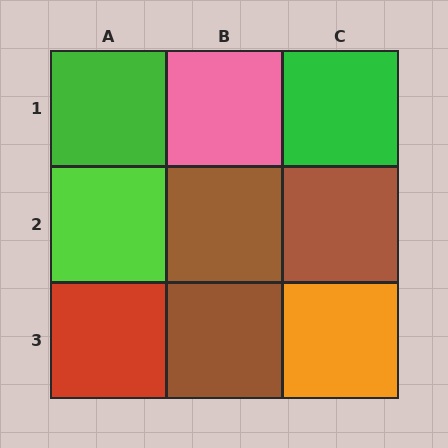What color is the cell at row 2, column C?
Brown.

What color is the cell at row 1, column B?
Pink.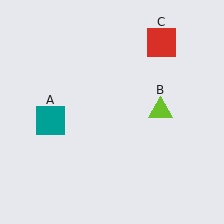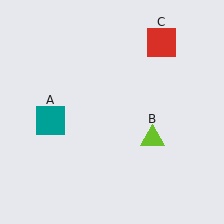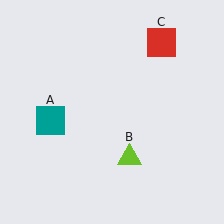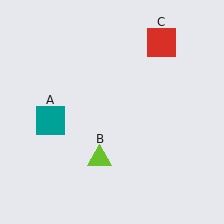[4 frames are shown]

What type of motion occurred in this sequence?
The lime triangle (object B) rotated clockwise around the center of the scene.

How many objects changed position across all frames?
1 object changed position: lime triangle (object B).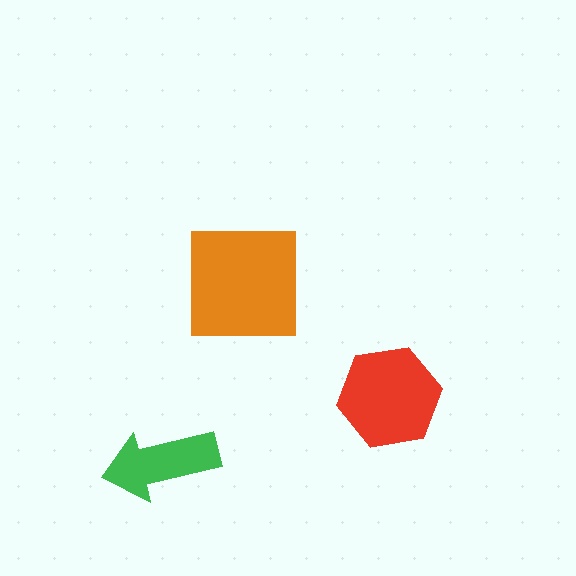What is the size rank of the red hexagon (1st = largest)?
2nd.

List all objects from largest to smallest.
The orange square, the red hexagon, the green arrow.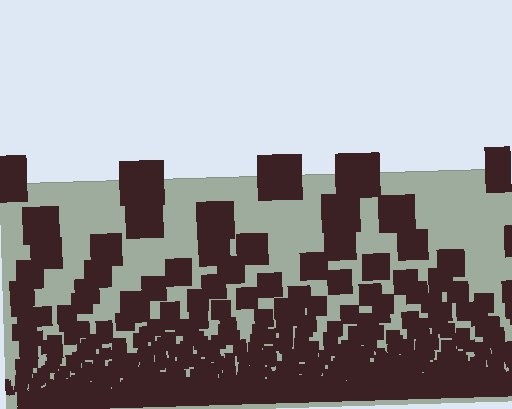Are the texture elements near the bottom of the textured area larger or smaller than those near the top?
Smaller. The gradient is inverted — elements near the bottom are smaller and denser.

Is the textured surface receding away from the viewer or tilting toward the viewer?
The surface appears to tilt toward the viewer. Texture elements get larger and sparser toward the top.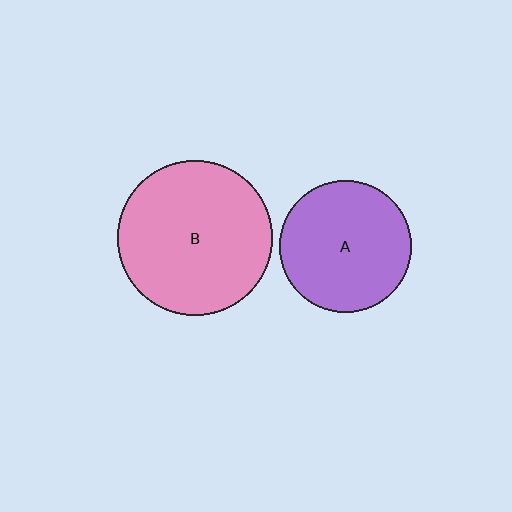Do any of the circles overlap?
No, none of the circles overlap.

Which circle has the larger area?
Circle B (pink).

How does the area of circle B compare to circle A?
Approximately 1.4 times.